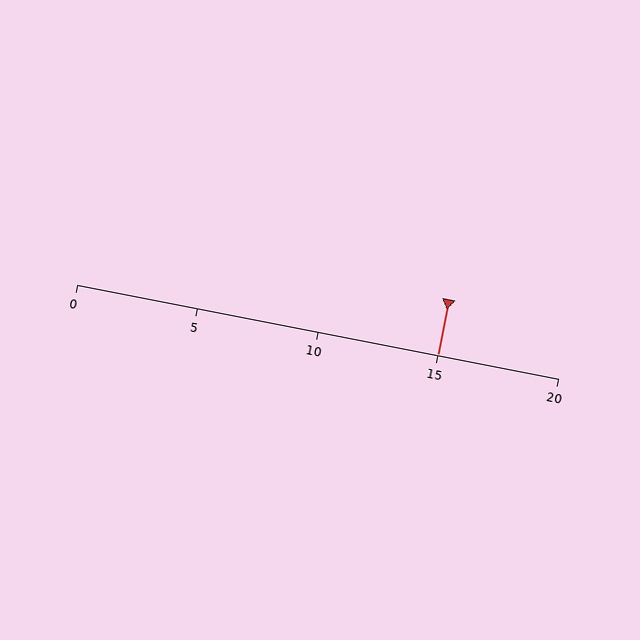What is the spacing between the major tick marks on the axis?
The major ticks are spaced 5 apart.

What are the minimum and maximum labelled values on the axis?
The axis runs from 0 to 20.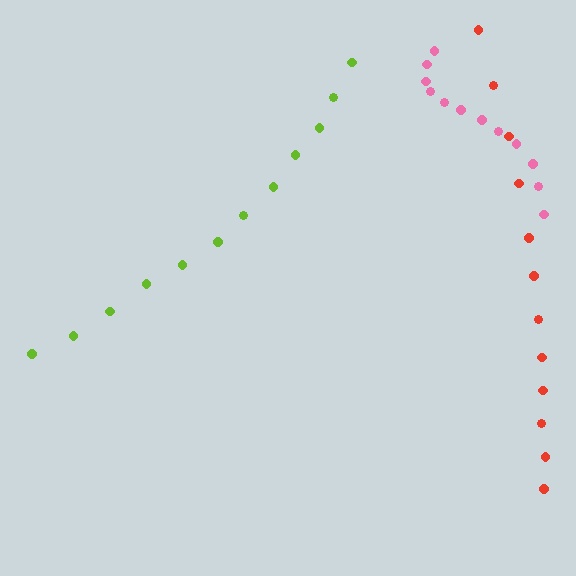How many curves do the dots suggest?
There are 3 distinct paths.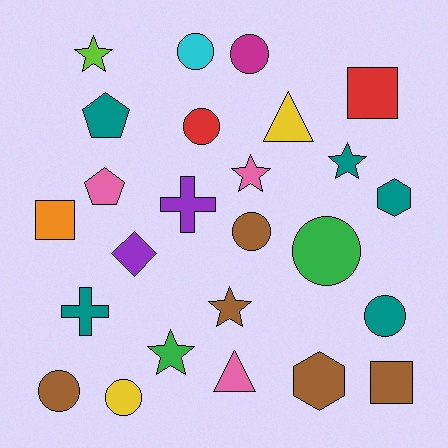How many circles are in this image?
There are 8 circles.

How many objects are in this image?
There are 25 objects.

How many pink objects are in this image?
There are 3 pink objects.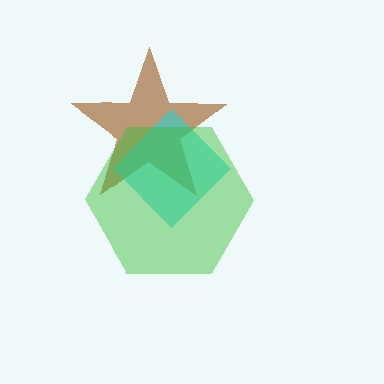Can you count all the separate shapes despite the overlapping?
Yes, there are 3 separate shapes.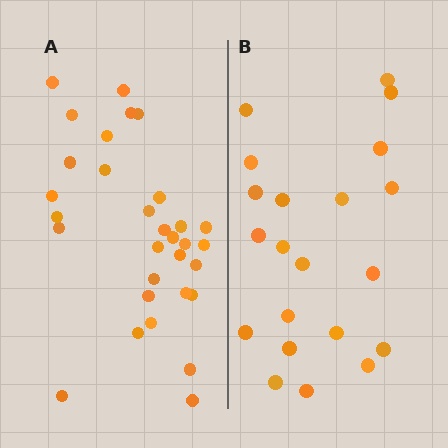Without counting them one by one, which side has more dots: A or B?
Region A (the left region) has more dots.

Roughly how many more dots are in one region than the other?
Region A has roughly 10 or so more dots than region B.